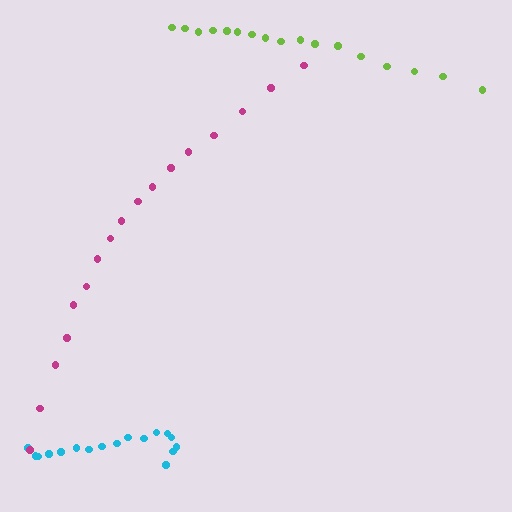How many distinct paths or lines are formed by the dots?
There are 3 distinct paths.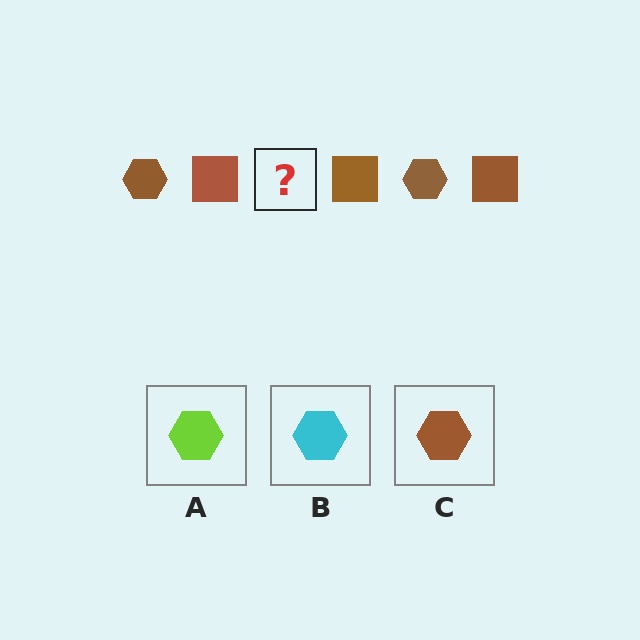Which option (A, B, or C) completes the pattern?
C.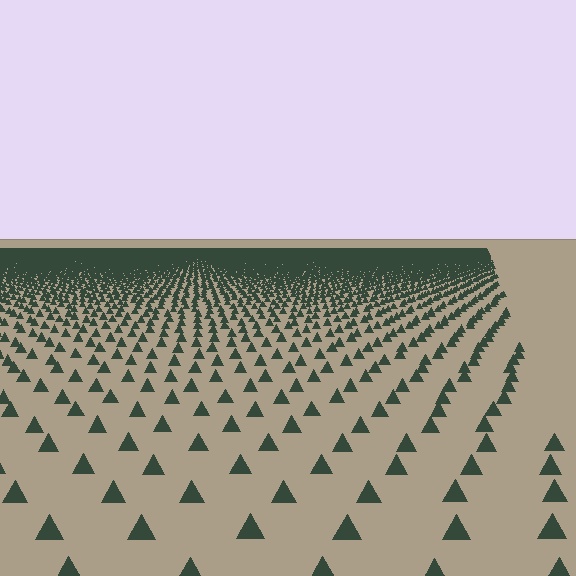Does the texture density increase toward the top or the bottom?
Density increases toward the top.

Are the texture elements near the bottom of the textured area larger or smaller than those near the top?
Larger. Near the bottom, elements are closer to the viewer and appear at a bigger on-screen size.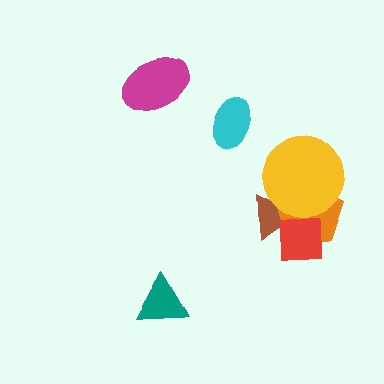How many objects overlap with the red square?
2 objects overlap with the red square.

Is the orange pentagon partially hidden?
Yes, it is partially covered by another shape.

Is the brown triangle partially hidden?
Yes, it is partially covered by another shape.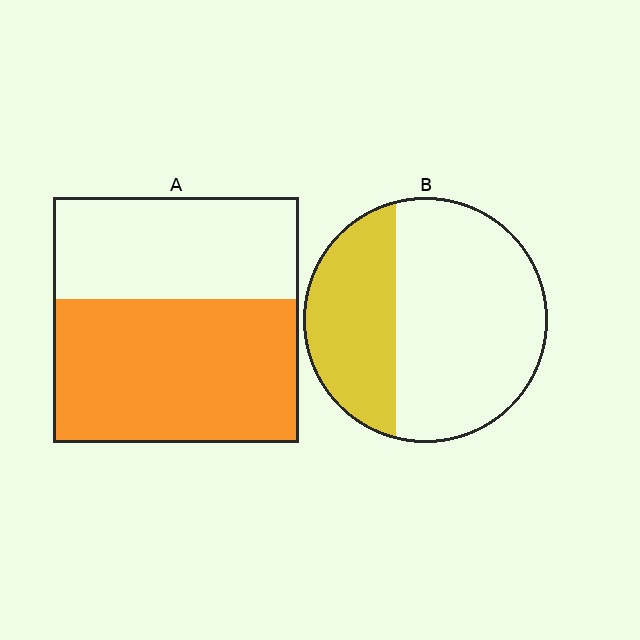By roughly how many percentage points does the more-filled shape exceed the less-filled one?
By roughly 25 percentage points (A over B).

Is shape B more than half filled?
No.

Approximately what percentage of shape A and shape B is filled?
A is approximately 60% and B is approximately 35%.